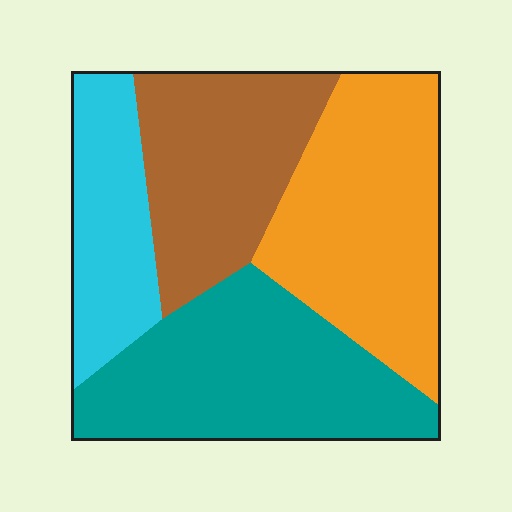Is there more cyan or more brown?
Brown.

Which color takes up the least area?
Cyan, at roughly 15%.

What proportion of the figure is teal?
Teal covers 30% of the figure.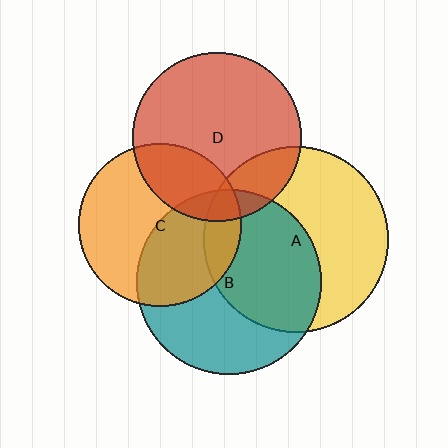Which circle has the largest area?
Circle A (yellow).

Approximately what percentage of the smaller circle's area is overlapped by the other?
Approximately 20%.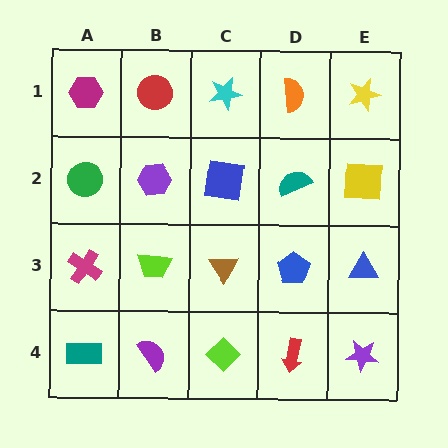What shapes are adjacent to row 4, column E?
A blue triangle (row 3, column E), a red arrow (row 4, column D).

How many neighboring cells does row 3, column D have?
4.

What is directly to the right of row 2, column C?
A teal semicircle.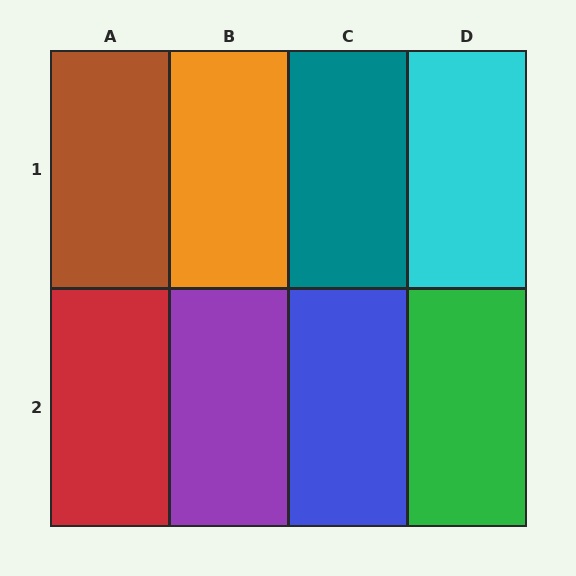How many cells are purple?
1 cell is purple.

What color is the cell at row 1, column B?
Orange.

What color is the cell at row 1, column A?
Brown.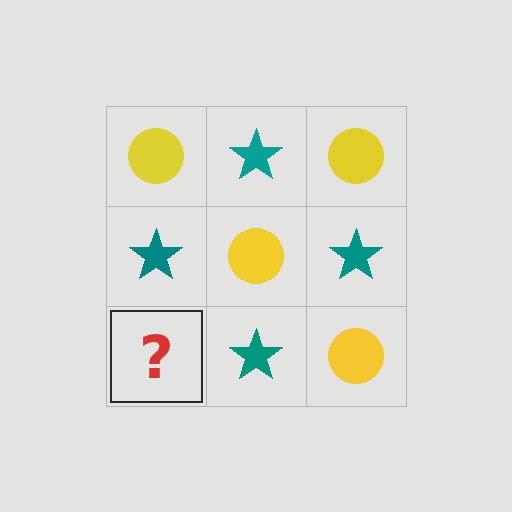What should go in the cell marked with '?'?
The missing cell should contain a yellow circle.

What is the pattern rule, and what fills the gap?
The rule is that it alternates yellow circle and teal star in a checkerboard pattern. The gap should be filled with a yellow circle.